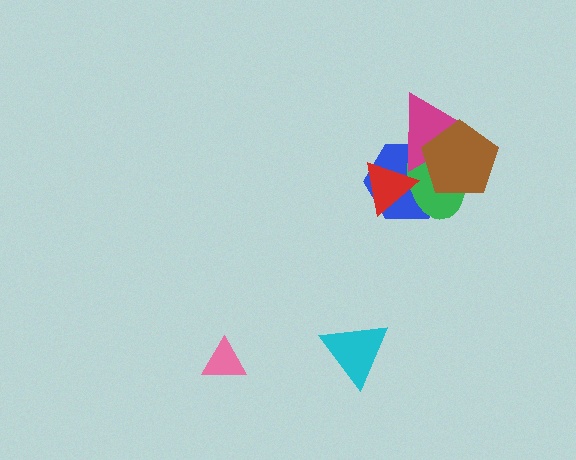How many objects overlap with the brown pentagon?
3 objects overlap with the brown pentagon.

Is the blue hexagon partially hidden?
Yes, it is partially covered by another shape.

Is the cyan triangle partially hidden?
No, no other shape covers it.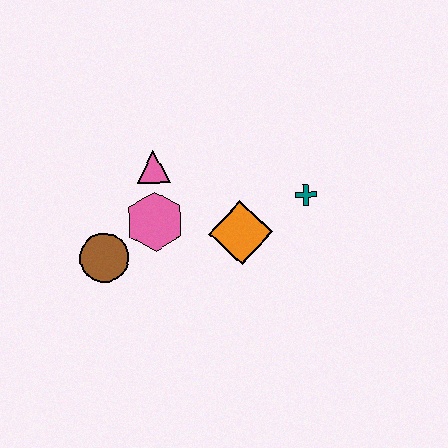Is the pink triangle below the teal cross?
No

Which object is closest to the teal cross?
The orange diamond is closest to the teal cross.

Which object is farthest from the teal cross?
The brown circle is farthest from the teal cross.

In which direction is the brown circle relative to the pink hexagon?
The brown circle is to the left of the pink hexagon.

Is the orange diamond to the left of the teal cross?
Yes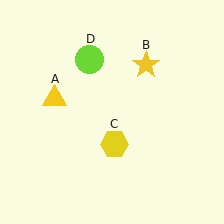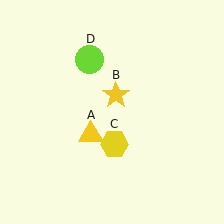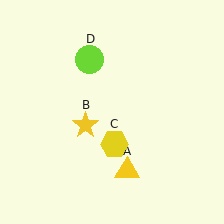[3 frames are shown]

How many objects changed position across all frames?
2 objects changed position: yellow triangle (object A), yellow star (object B).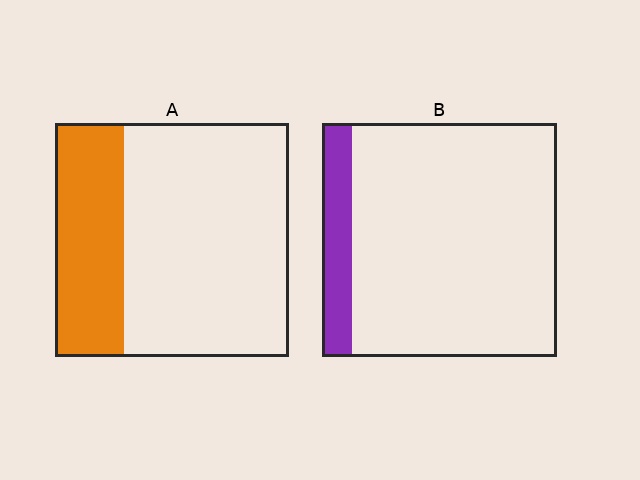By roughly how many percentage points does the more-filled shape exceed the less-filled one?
By roughly 15 percentage points (A over B).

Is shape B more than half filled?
No.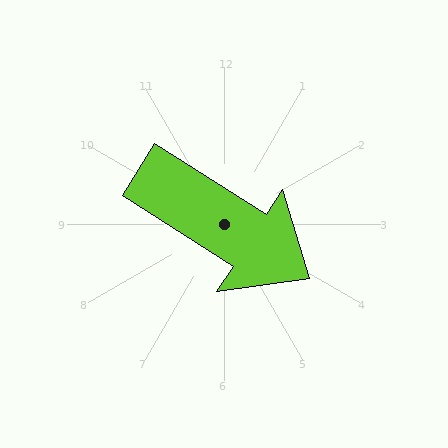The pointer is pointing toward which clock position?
Roughly 4 o'clock.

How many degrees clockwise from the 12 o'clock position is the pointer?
Approximately 123 degrees.